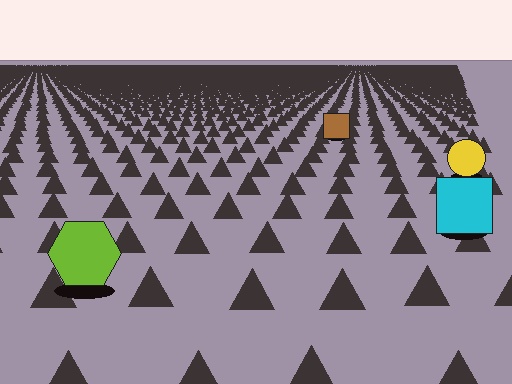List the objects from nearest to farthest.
From nearest to farthest: the lime hexagon, the cyan square, the yellow circle, the brown square.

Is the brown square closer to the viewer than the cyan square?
No. The cyan square is closer — you can tell from the texture gradient: the ground texture is coarser near it.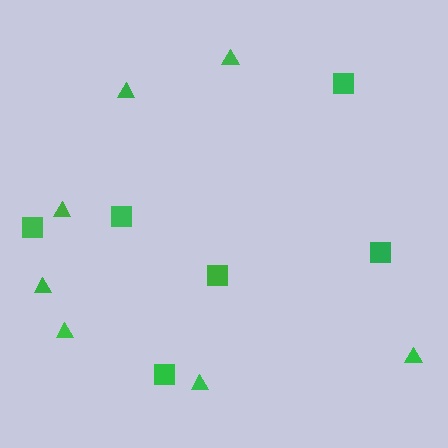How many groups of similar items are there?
There are 2 groups: one group of squares (6) and one group of triangles (7).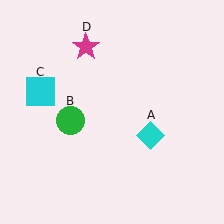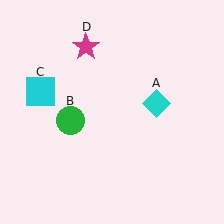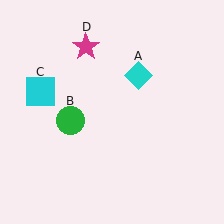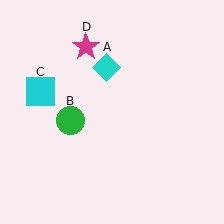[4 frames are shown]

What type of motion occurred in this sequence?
The cyan diamond (object A) rotated counterclockwise around the center of the scene.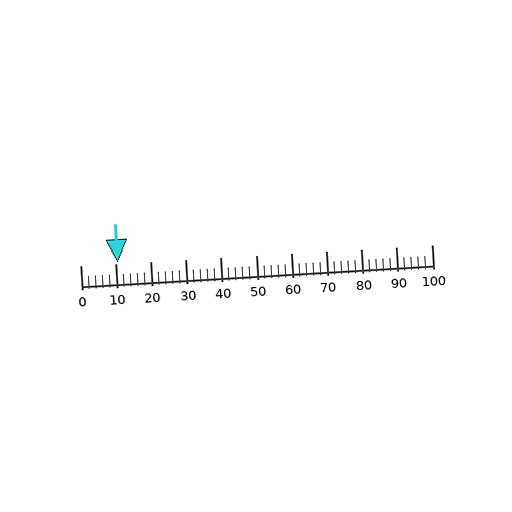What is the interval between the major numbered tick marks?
The major tick marks are spaced 10 units apart.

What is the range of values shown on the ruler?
The ruler shows values from 0 to 100.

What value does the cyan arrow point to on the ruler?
The cyan arrow points to approximately 11.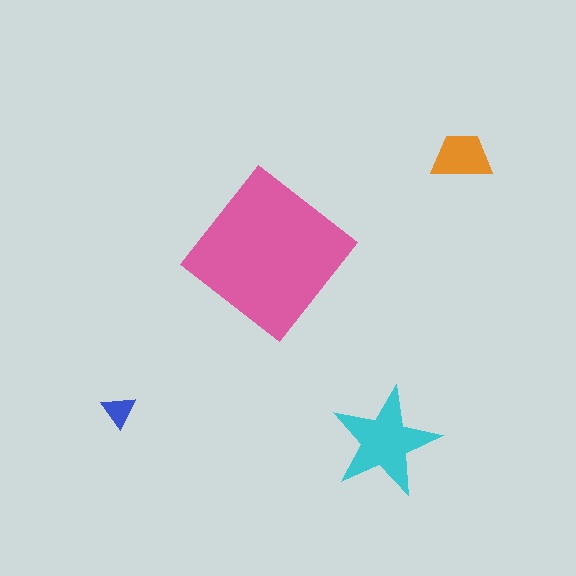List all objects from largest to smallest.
The pink diamond, the cyan star, the orange trapezoid, the blue triangle.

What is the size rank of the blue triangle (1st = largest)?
4th.